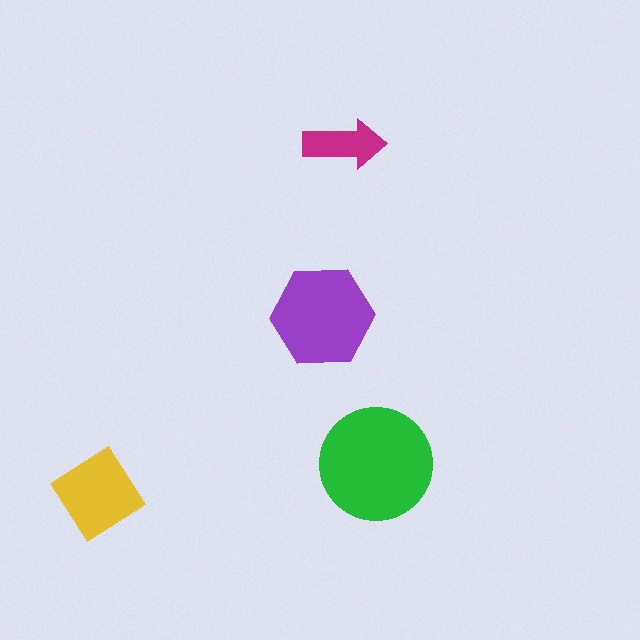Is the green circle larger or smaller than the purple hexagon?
Larger.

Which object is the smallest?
The magenta arrow.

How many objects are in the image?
There are 4 objects in the image.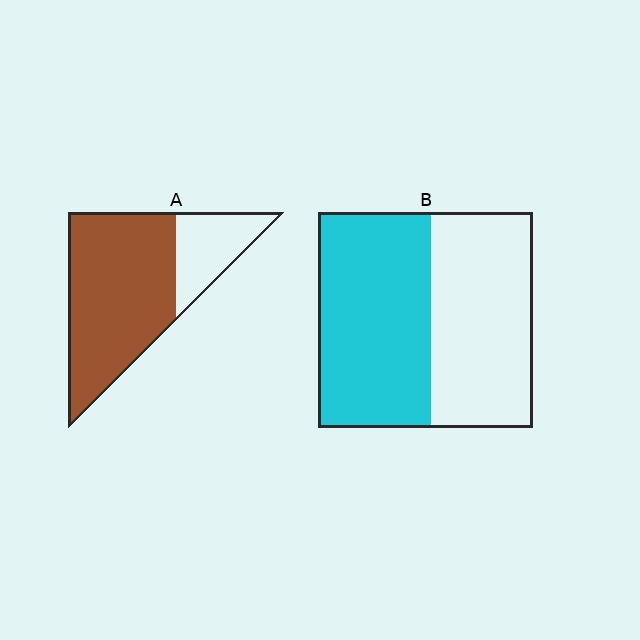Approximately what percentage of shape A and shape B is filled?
A is approximately 75% and B is approximately 55%.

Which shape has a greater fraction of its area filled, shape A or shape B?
Shape A.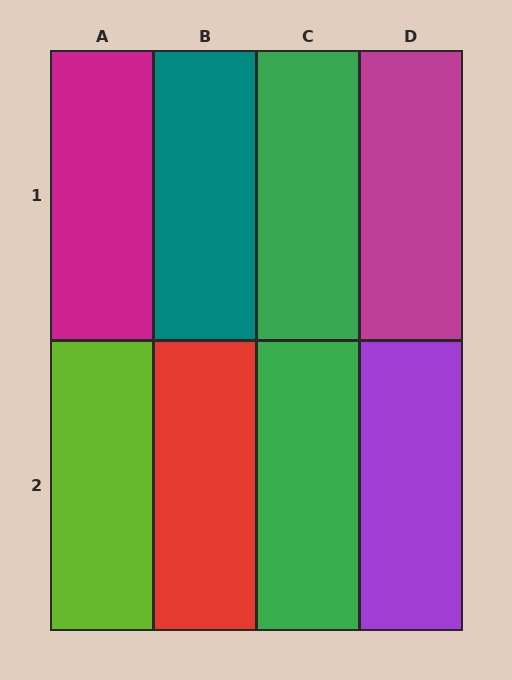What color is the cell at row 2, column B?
Red.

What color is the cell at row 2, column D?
Purple.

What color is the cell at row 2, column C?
Green.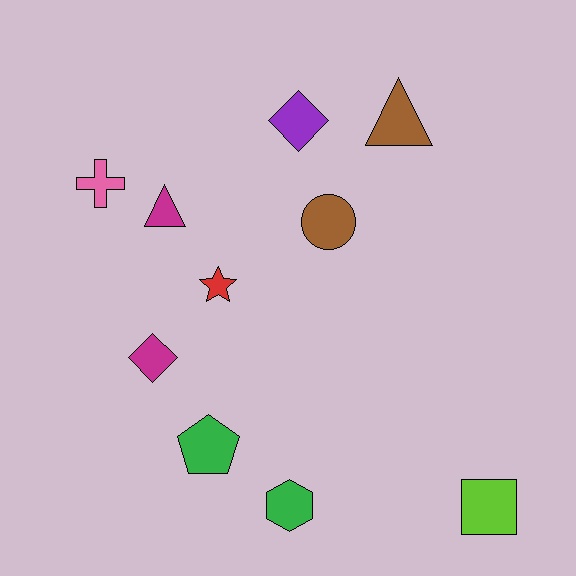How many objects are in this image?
There are 10 objects.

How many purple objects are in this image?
There is 1 purple object.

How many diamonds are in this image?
There are 2 diamonds.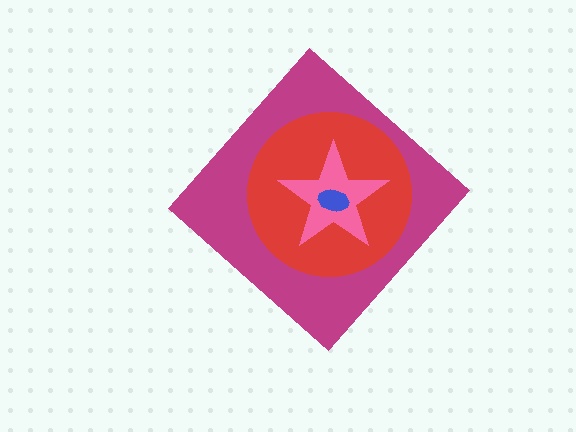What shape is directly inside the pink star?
The blue ellipse.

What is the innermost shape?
The blue ellipse.